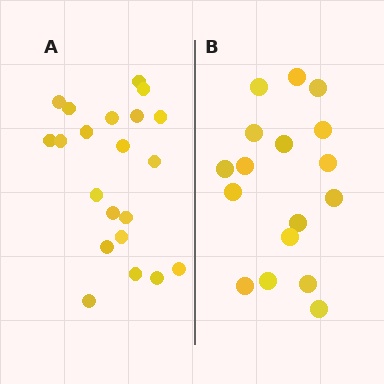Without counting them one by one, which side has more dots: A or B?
Region A (the left region) has more dots.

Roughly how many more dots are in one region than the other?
Region A has about 4 more dots than region B.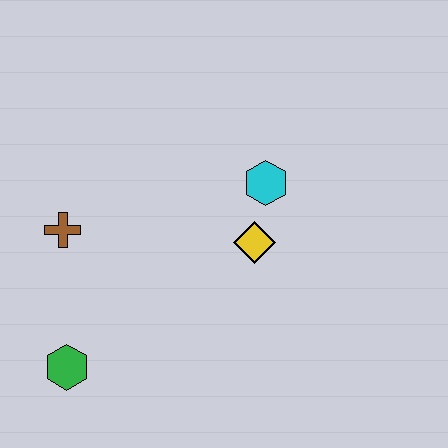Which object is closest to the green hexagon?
The brown cross is closest to the green hexagon.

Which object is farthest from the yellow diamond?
The green hexagon is farthest from the yellow diamond.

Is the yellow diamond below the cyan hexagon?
Yes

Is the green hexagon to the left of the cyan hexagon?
Yes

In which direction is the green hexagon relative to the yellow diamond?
The green hexagon is to the left of the yellow diamond.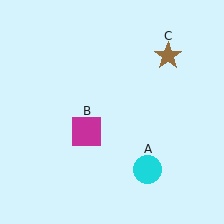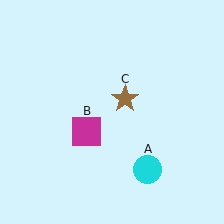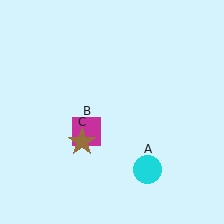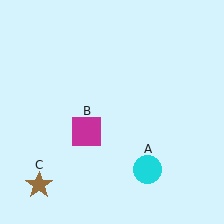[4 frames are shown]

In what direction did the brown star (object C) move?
The brown star (object C) moved down and to the left.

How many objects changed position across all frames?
1 object changed position: brown star (object C).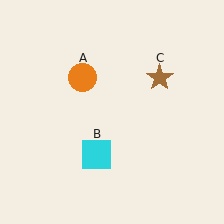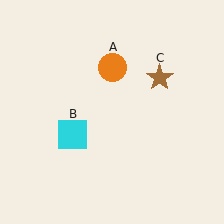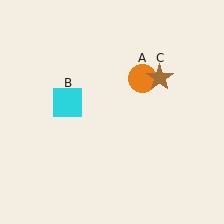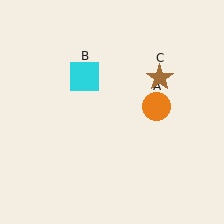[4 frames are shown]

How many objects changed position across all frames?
2 objects changed position: orange circle (object A), cyan square (object B).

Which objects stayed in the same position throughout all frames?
Brown star (object C) remained stationary.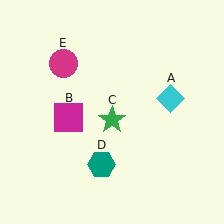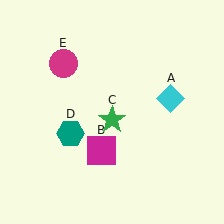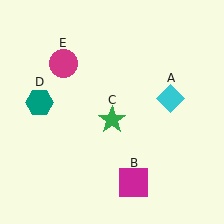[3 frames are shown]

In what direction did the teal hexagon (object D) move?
The teal hexagon (object D) moved up and to the left.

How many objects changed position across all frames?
2 objects changed position: magenta square (object B), teal hexagon (object D).